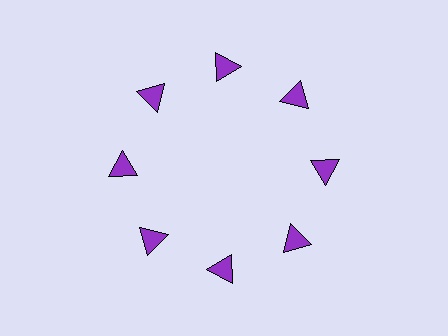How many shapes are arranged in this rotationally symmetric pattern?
There are 8 shapes, arranged in 8 groups of 1.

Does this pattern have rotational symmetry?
Yes, this pattern has 8-fold rotational symmetry. It looks the same after rotating 45 degrees around the center.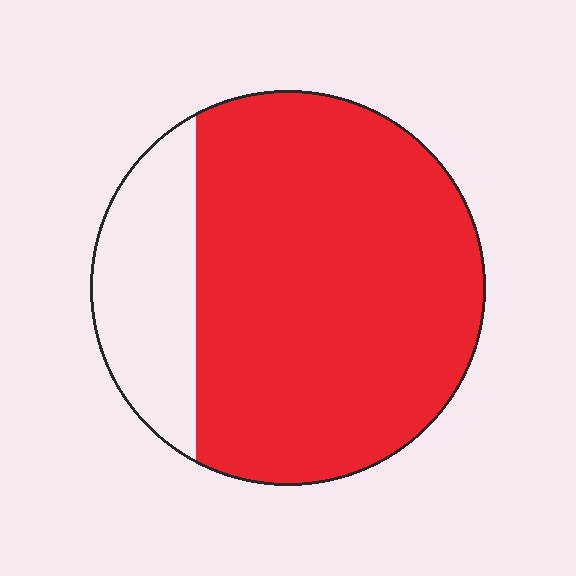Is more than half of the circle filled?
Yes.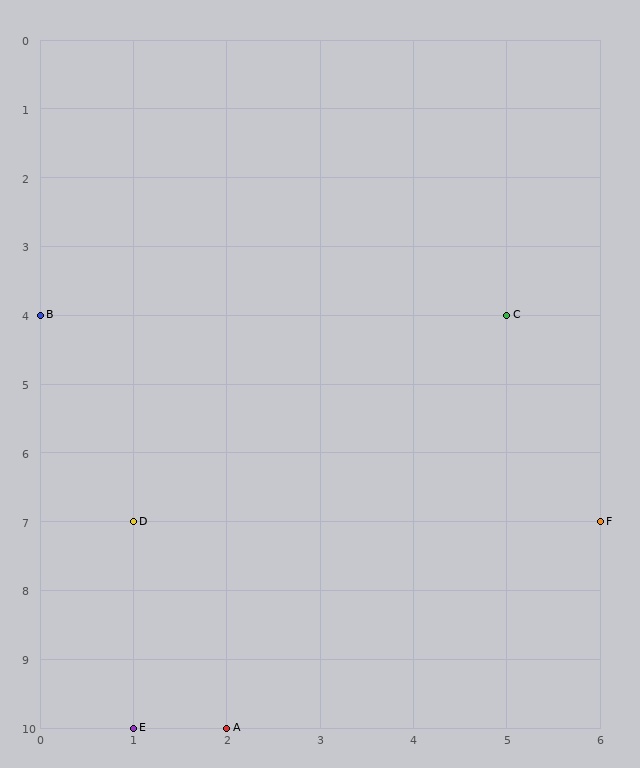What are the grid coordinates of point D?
Point D is at grid coordinates (1, 7).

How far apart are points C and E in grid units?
Points C and E are 4 columns and 6 rows apart (about 7.2 grid units diagonally).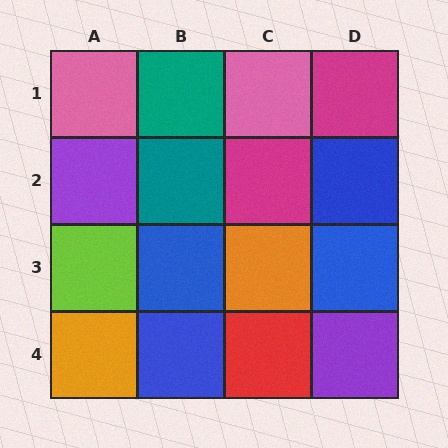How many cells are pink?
2 cells are pink.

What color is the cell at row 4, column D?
Purple.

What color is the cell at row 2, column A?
Purple.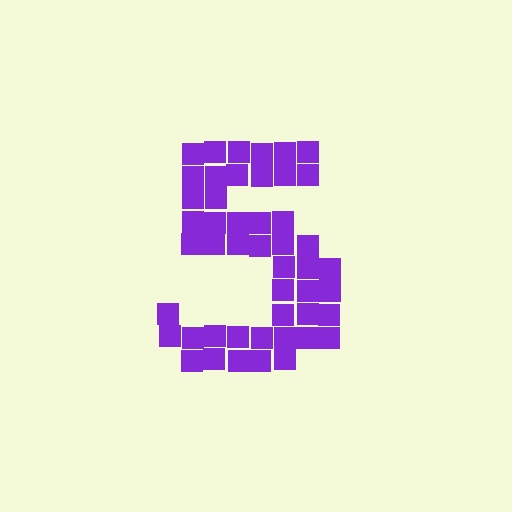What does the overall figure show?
The overall figure shows the digit 5.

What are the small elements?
The small elements are squares.